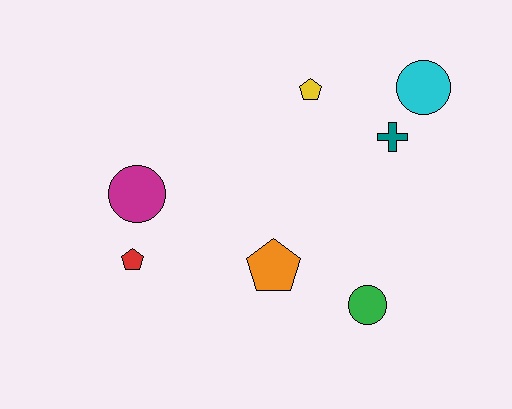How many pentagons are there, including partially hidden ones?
There are 3 pentagons.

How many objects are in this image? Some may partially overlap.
There are 7 objects.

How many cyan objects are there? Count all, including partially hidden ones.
There is 1 cyan object.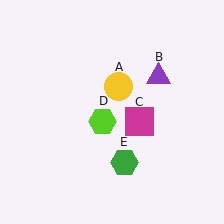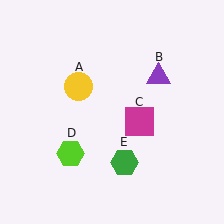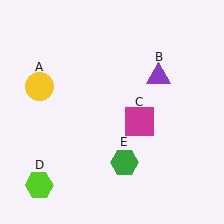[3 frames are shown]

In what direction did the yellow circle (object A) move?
The yellow circle (object A) moved left.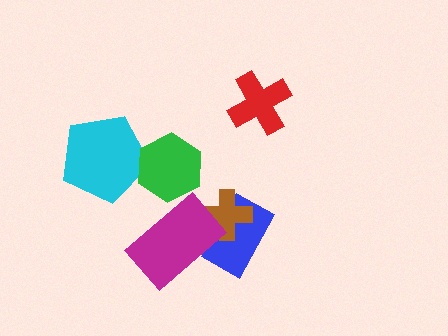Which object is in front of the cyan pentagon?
The green hexagon is in front of the cyan pentagon.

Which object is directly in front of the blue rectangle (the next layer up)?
The brown cross is directly in front of the blue rectangle.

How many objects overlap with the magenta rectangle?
2 objects overlap with the magenta rectangle.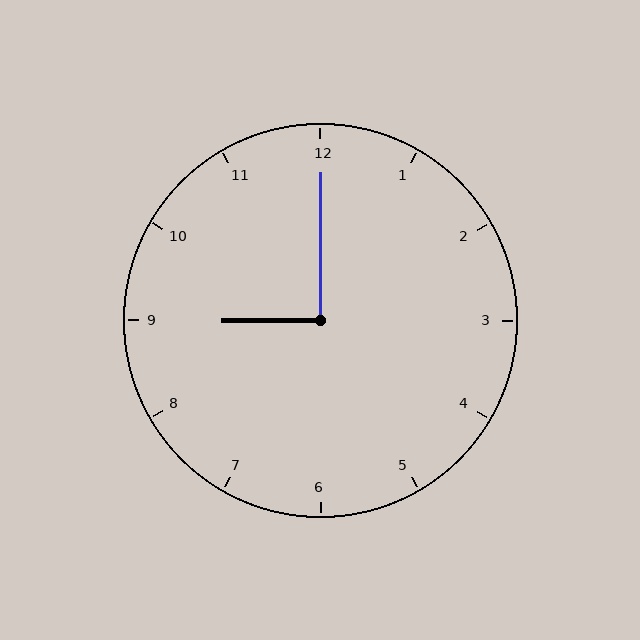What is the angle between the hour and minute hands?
Approximately 90 degrees.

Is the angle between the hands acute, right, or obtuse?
It is right.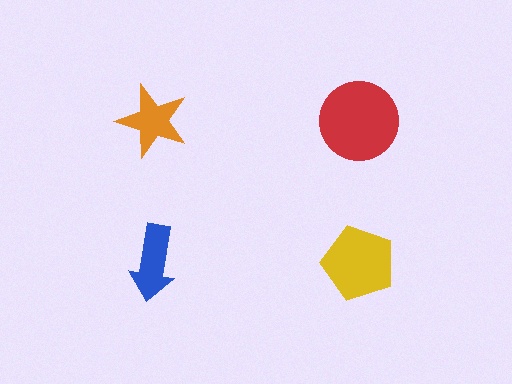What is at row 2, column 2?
A yellow pentagon.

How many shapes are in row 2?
2 shapes.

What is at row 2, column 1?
A blue arrow.